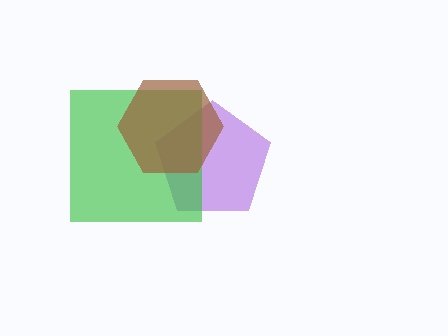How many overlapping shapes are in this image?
There are 3 overlapping shapes in the image.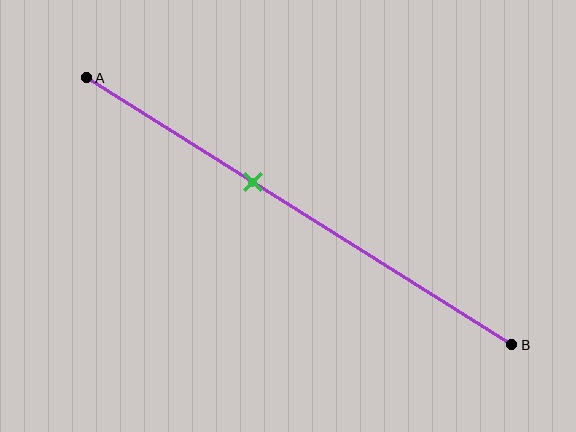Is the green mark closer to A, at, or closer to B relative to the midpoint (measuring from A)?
The green mark is closer to point A than the midpoint of segment AB.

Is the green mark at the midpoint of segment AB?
No, the mark is at about 40% from A, not at the 50% midpoint.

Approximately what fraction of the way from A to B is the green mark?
The green mark is approximately 40% of the way from A to B.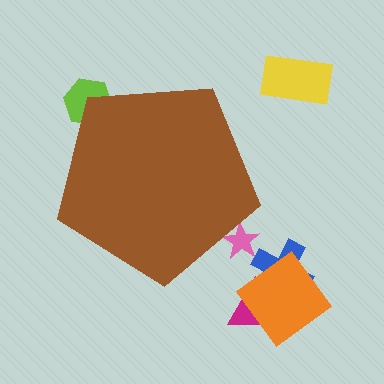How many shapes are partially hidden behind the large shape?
2 shapes are partially hidden.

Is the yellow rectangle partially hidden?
No, the yellow rectangle is fully visible.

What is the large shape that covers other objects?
A brown pentagon.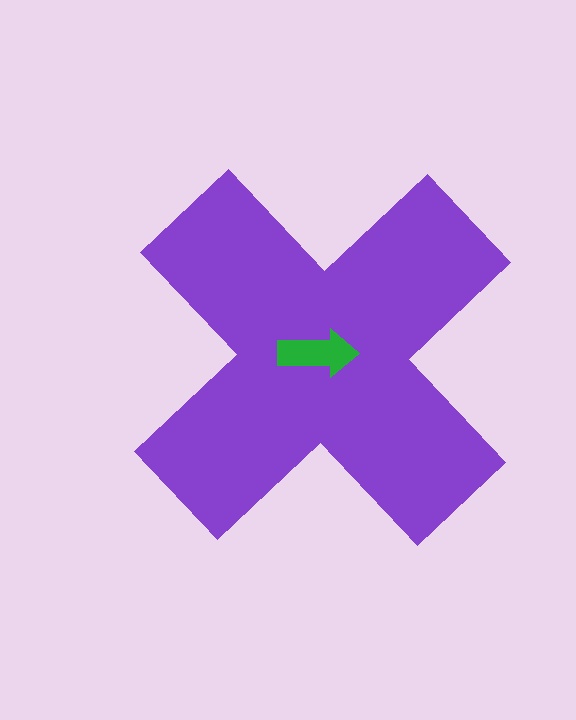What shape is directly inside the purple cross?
The green arrow.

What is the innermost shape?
The green arrow.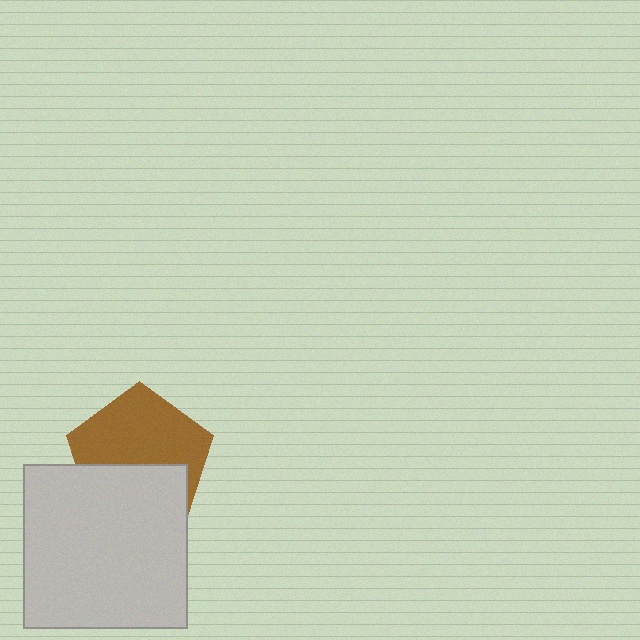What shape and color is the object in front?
The object in front is a light gray square.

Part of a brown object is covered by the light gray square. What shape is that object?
It is a pentagon.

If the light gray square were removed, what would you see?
You would see the complete brown pentagon.